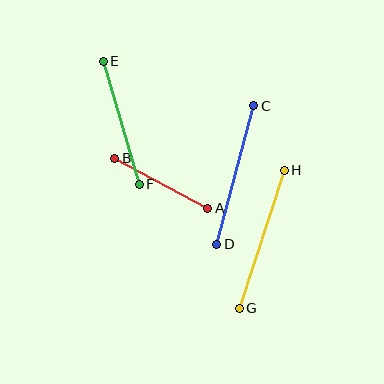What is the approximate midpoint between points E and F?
The midpoint is at approximately (121, 123) pixels.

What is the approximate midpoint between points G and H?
The midpoint is at approximately (262, 239) pixels.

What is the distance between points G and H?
The distance is approximately 145 pixels.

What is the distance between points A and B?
The distance is approximately 105 pixels.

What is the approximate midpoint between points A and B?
The midpoint is at approximately (161, 183) pixels.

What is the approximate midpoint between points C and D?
The midpoint is at approximately (235, 175) pixels.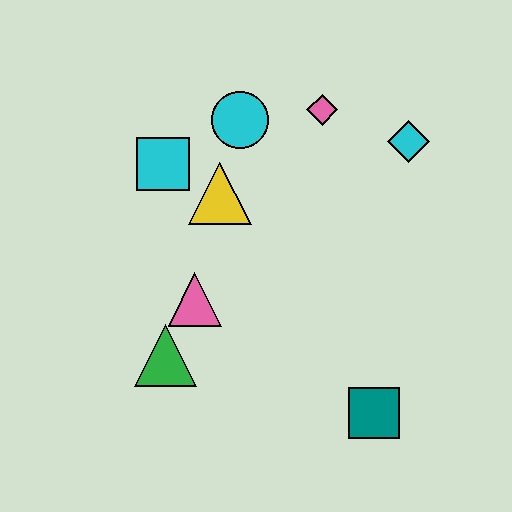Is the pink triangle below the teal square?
No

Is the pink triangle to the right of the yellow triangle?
No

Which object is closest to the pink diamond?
The cyan circle is closest to the pink diamond.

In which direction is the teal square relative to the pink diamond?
The teal square is below the pink diamond.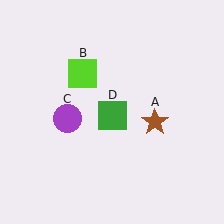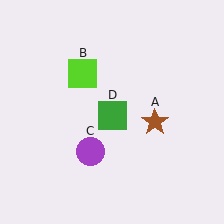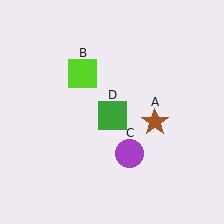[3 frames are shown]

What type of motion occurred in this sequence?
The purple circle (object C) rotated counterclockwise around the center of the scene.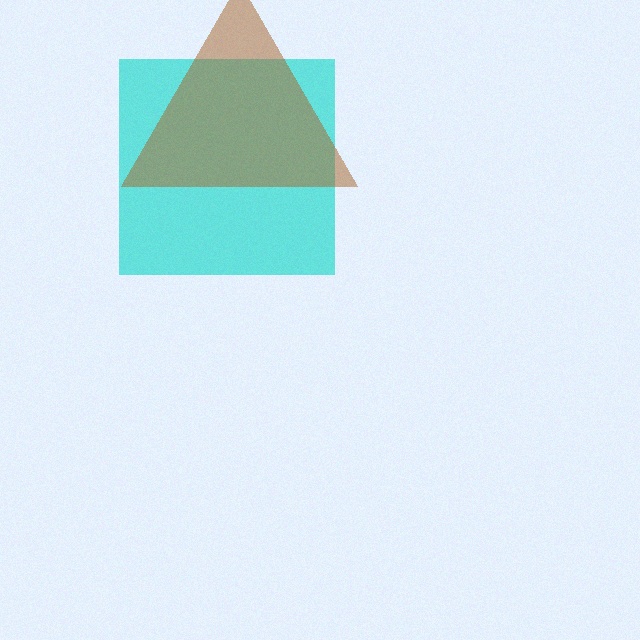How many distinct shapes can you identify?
There are 2 distinct shapes: a cyan square, a brown triangle.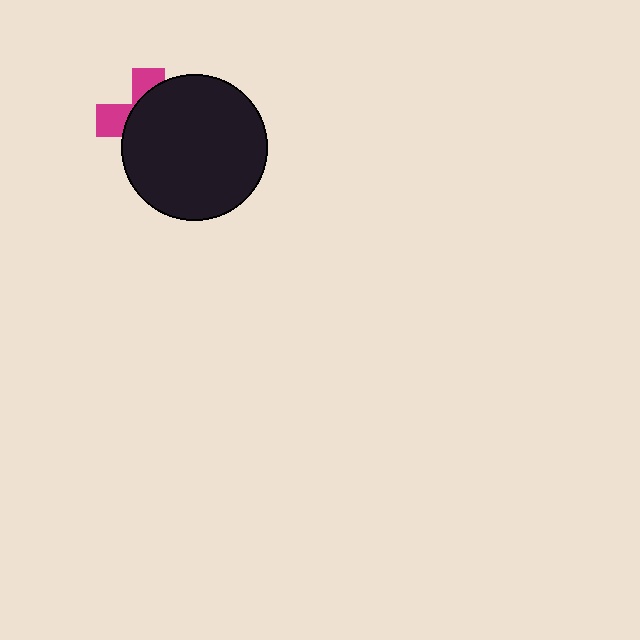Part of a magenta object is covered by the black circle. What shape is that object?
It is a cross.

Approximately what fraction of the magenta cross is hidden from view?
Roughly 69% of the magenta cross is hidden behind the black circle.